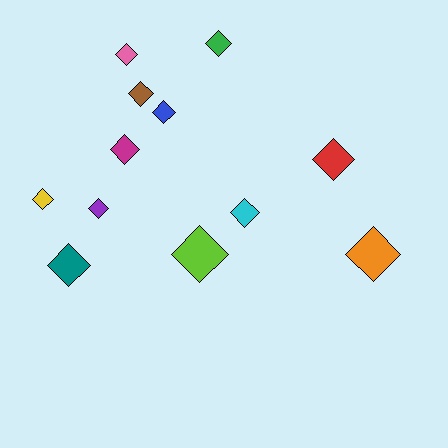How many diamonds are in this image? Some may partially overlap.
There are 12 diamonds.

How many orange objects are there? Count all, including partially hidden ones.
There is 1 orange object.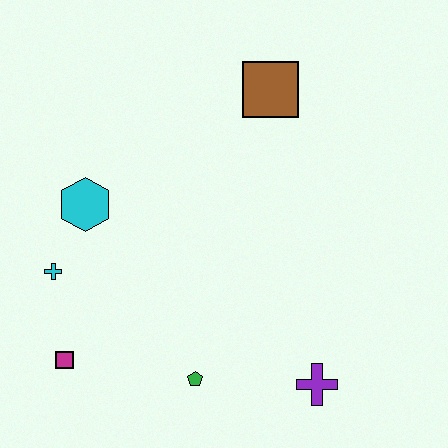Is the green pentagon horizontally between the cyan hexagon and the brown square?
Yes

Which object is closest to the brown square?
The cyan hexagon is closest to the brown square.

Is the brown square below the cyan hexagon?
No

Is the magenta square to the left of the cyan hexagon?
Yes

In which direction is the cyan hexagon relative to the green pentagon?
The cyan hexagon is above the green pentagon.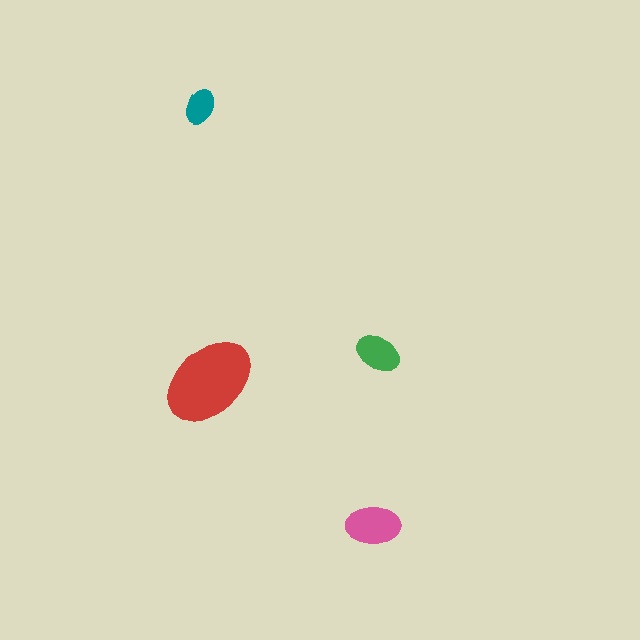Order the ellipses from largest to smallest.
the red one, the pink one, the green one, the teal one.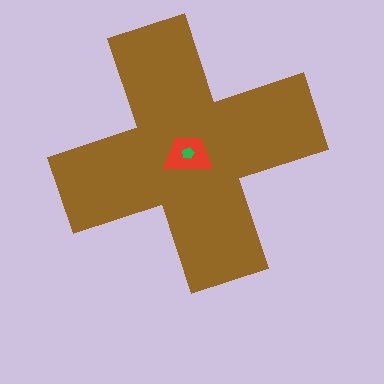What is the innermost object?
The green pentagon.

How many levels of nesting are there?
3.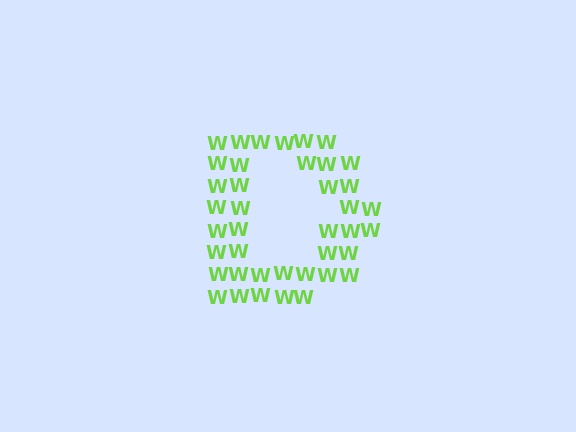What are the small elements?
The small elements are letter W's.